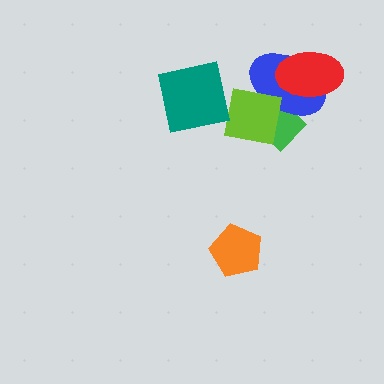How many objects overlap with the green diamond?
2 objects overlap with the green diamond.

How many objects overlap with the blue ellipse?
3 objects overlap with the blue ellipse.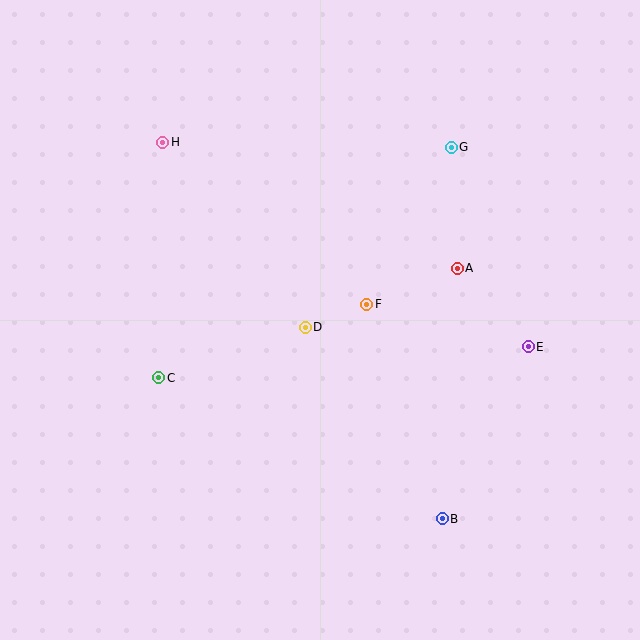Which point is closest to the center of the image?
Point D at (305, 327) is closest to the center.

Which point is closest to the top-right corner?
Point G is closest to the top-right corner.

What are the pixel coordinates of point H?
Point H is at (163, 142).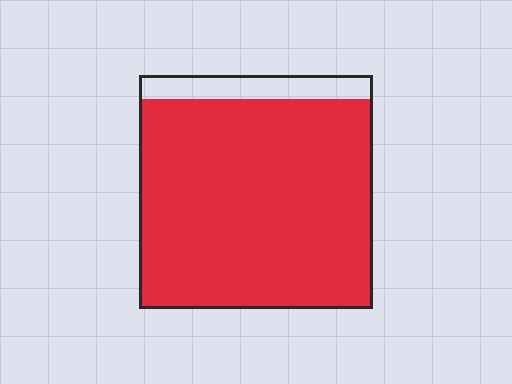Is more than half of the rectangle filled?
Yes.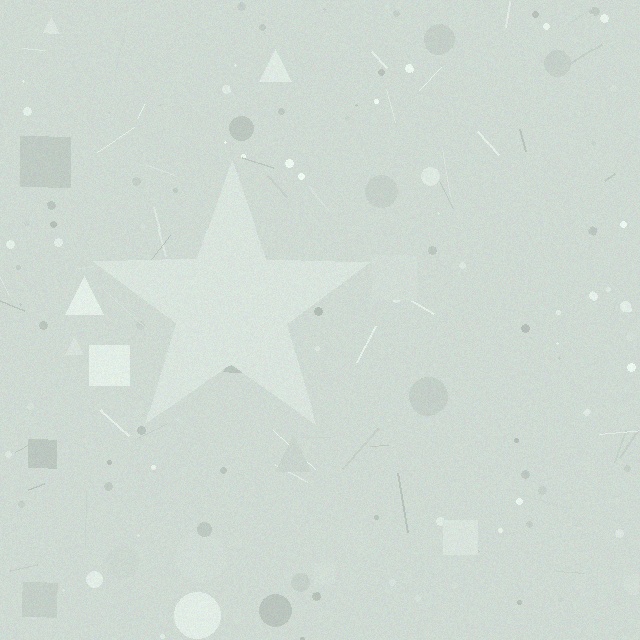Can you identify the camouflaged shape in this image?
The camouflaged shape is a star.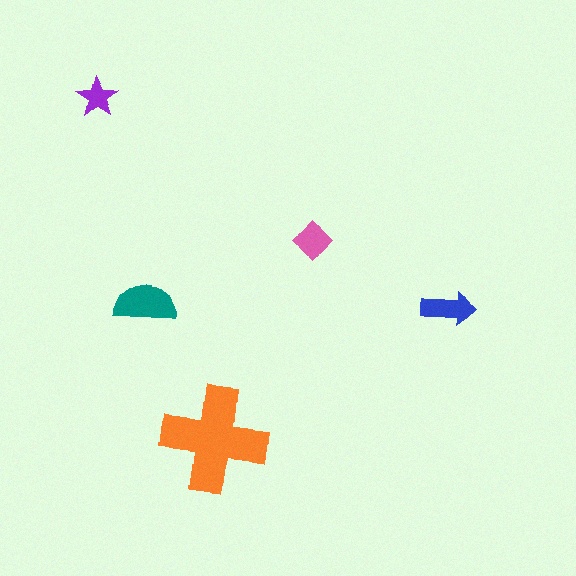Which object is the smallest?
The purple star.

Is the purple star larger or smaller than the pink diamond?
Smaller.